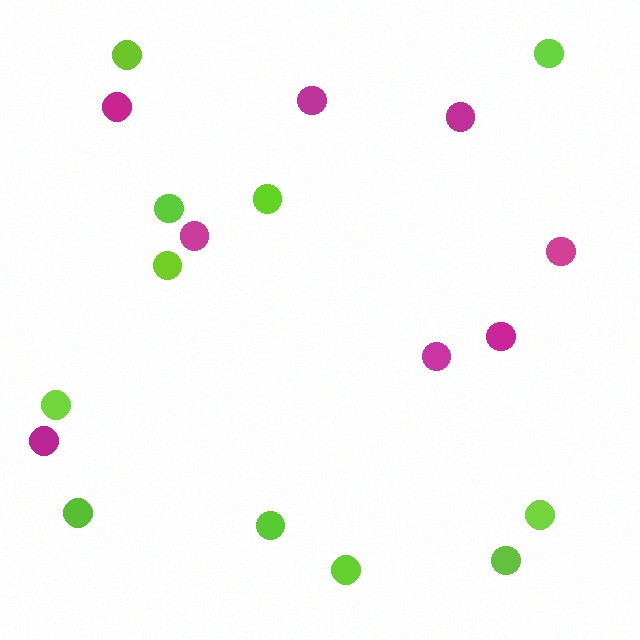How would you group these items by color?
There are 2 groups: one group of lime circles (11) and one group of magenta circles (8).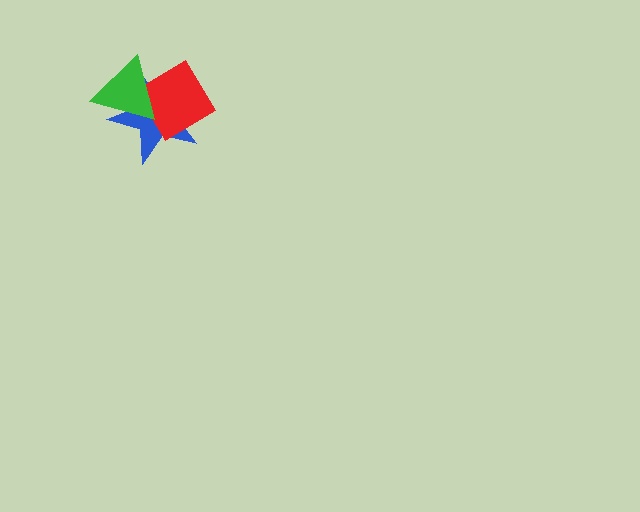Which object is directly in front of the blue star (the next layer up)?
The red diamond is directly in front of the blue star.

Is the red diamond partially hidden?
Yes, it is partially covered by another shape.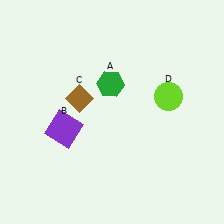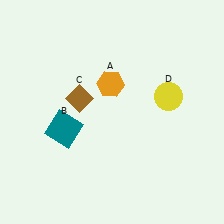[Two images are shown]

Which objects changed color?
A changed from green to orange. B changed from purple to teal. D changed from lime to yellow.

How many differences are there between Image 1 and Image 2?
There are 3 differences between the two images.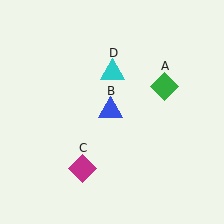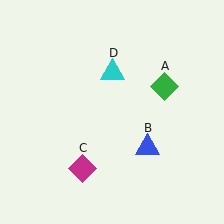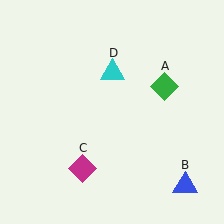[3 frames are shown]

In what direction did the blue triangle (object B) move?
The blue triangle (object B) moved down and to the right.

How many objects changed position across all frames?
1 object changed position: blue triangle (object B).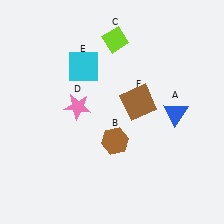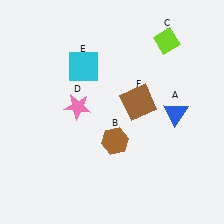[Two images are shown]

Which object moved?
The lime diamond (C) moved right.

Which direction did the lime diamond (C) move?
The lime diamond (C) moved right.